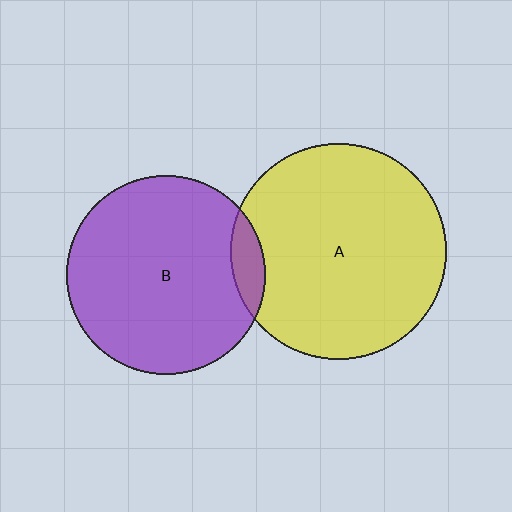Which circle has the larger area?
Circle A (yellow).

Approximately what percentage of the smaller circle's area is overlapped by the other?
Approximately 10%.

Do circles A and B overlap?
Yes.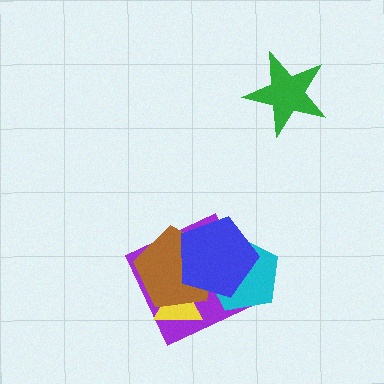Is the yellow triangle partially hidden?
Yes, it is partially covered by another shape.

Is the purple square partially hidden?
Yes, it is partially covered by another shape.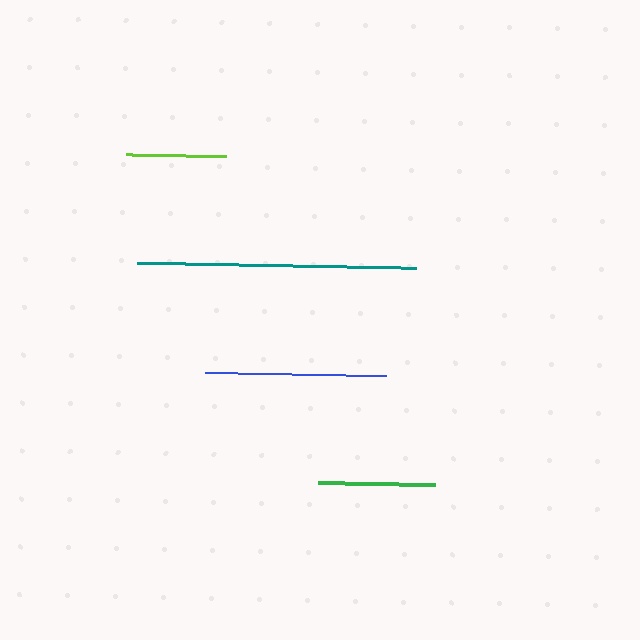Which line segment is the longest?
The teal line is the longest at approximately 279 pixels.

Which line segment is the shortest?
The lime line is the shortest at approximately 99 pixels.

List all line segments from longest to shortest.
From longest to shortest: teal, blue, green, lime.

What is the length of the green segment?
The green segment is approximately 117 pixels long.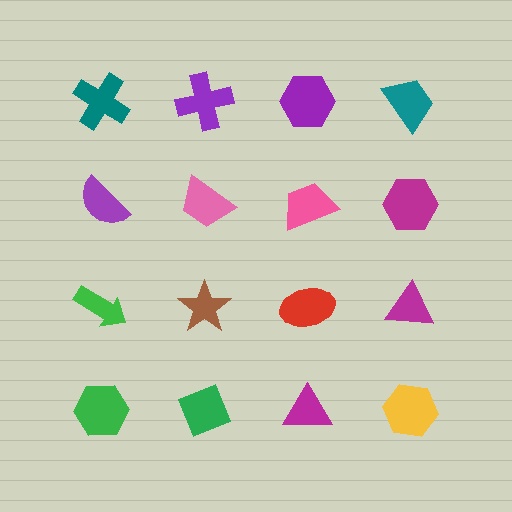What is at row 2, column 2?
A pink trapezoid.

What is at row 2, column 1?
A purple semicircle.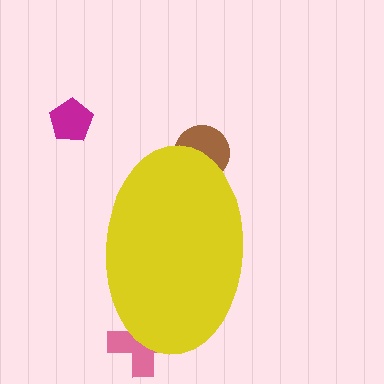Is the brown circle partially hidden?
Yes, the brown circle is partially hidden behind the yellow ellipse.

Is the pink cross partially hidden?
Yes, the pink cross is partially hidden behind the yellow ellipse.